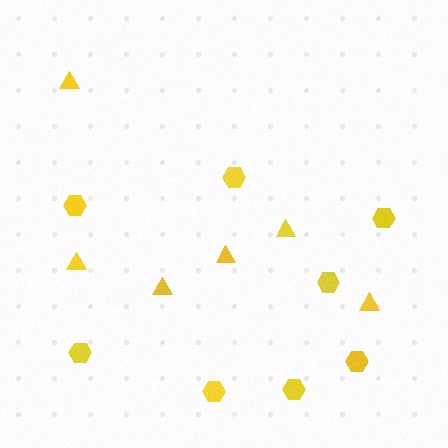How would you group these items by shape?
There are 2 groups: one group of triangles (6) and one group of hexagons (8).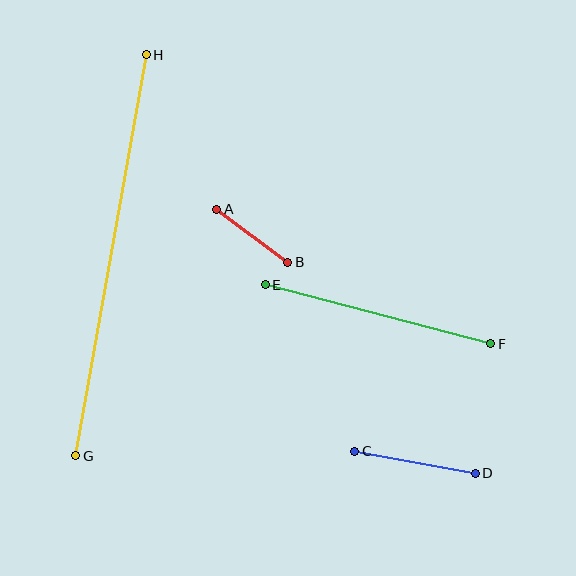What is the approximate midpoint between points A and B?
The midpoint is at approximately (252, 236) pixels.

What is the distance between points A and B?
The distance is approximately 88 pixels.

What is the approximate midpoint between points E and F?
The midpoint is at approximately (378, 314) pixels.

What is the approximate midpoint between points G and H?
The midpoint is at approximately (111, 255) pixels.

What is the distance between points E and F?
The distance is approximately 233 pixels.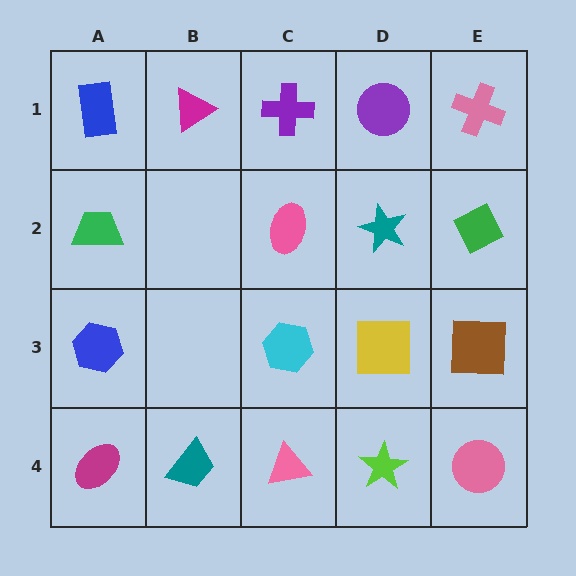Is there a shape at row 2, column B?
No, that cell is empty.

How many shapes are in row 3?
4 shapes.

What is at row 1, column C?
A purple cross.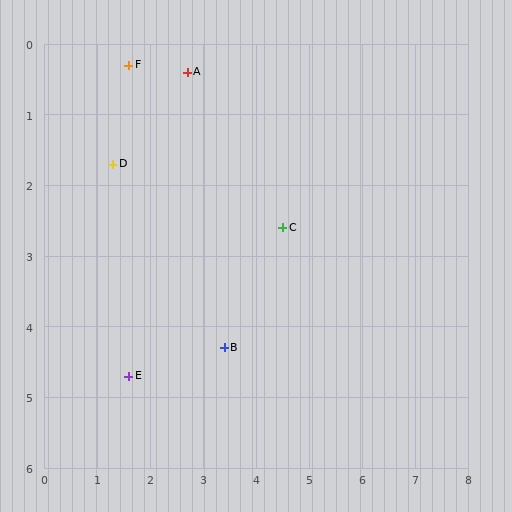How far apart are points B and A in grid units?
Points B and A are about 4.0 grid units apart.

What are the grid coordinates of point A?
Point A is at approximately (2.7, 0.4).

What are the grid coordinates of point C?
Point C is at approximately (4.5, 2.6).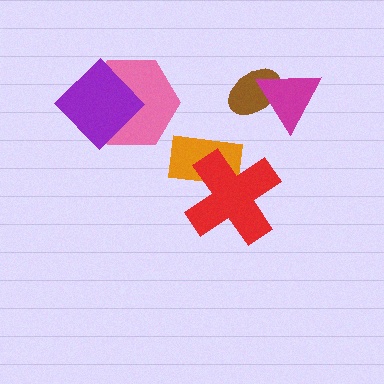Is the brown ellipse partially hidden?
Yes, it is partially covered by another shape.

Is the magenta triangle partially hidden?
No, no other shape covers it.